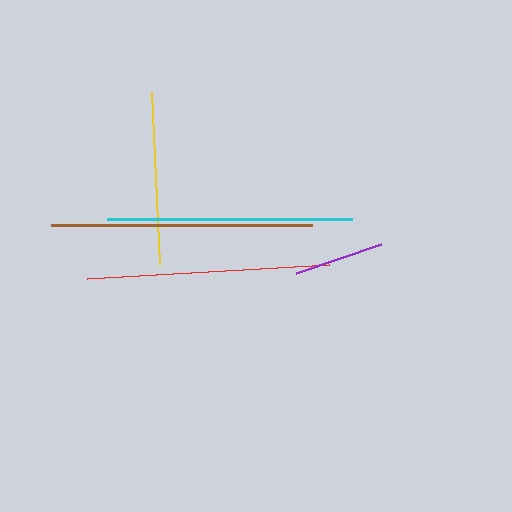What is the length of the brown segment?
The brown segment is approximately 260 pixels long.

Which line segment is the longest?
The brown line is the longest at approximately 260 pixels.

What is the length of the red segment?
The red segment is approximately 242 pixels long.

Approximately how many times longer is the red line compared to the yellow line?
The red line is approximately 1.4 times the length of the yellow line.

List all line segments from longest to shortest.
From longest to shortest: brown, cyan, red, yellow, purple.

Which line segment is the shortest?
The purple line is the shortest at approximately 90 pixels.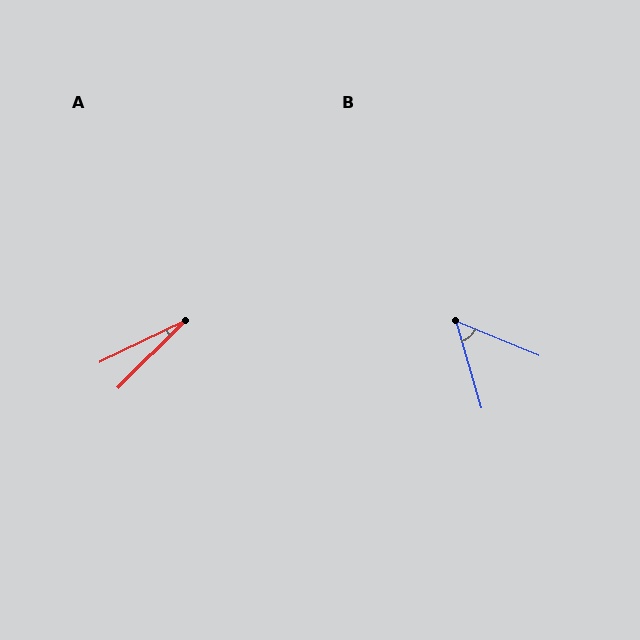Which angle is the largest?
B, at approximately 51 degrees.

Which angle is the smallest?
A, at approximately 19 degrees.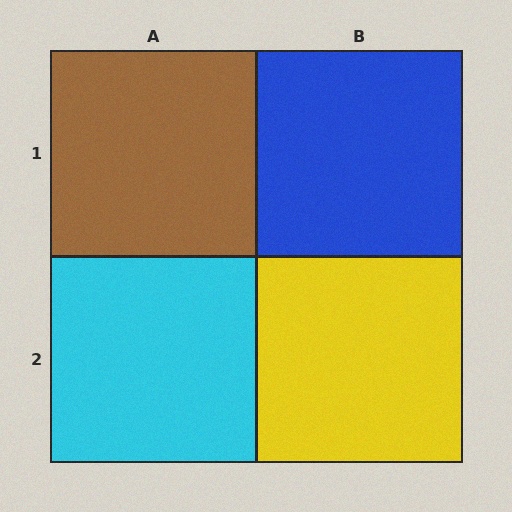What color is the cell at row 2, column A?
Cyan.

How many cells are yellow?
1 cell is yellow.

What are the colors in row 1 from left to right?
Brown, blue.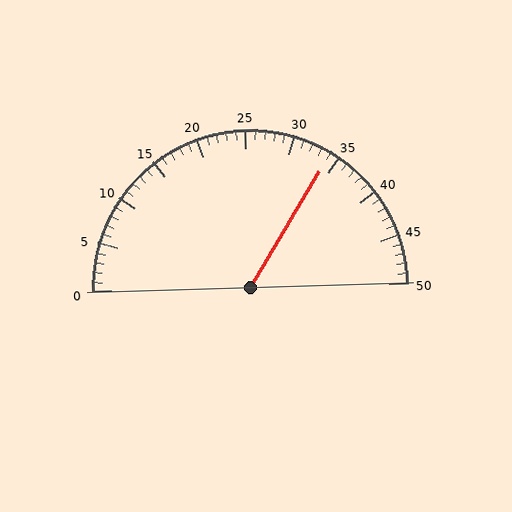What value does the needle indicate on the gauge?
The needle indicates approximately 34.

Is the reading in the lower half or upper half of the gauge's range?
The reading is in the upper half of the range (0 to 50).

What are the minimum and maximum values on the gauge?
The gauge ranges from 0 to 50.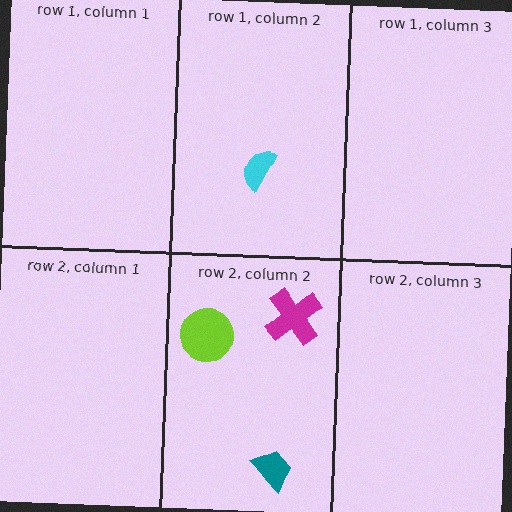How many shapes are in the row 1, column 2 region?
1.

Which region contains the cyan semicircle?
The row 1, column 2 region.